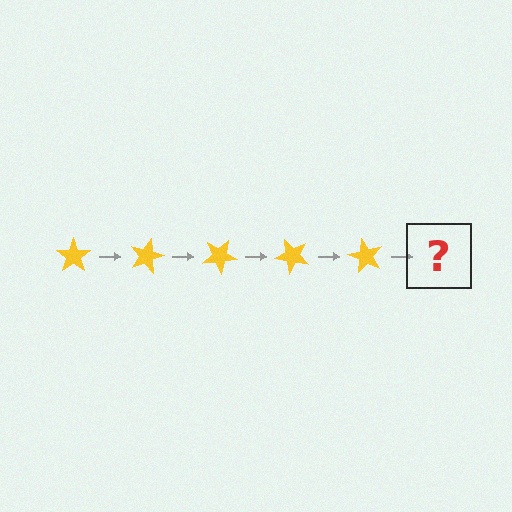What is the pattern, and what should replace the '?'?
The pattern is that the star rotates 15 degrees each step. The '?' should be a yellow star rotated 75 degrees.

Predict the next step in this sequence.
The next step is a yellow star rotated 75 degrees.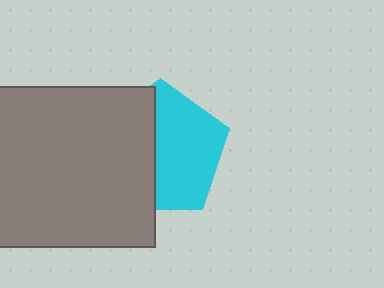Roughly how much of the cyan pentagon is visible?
About half of it is visible (roughly 55%).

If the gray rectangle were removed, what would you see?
You would see the complete cyan pentagon.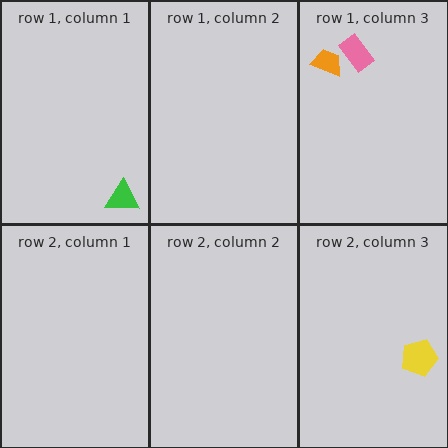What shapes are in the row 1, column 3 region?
The pink rectangle, the orange trapezoid.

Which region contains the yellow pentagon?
The row 2, column 3 region.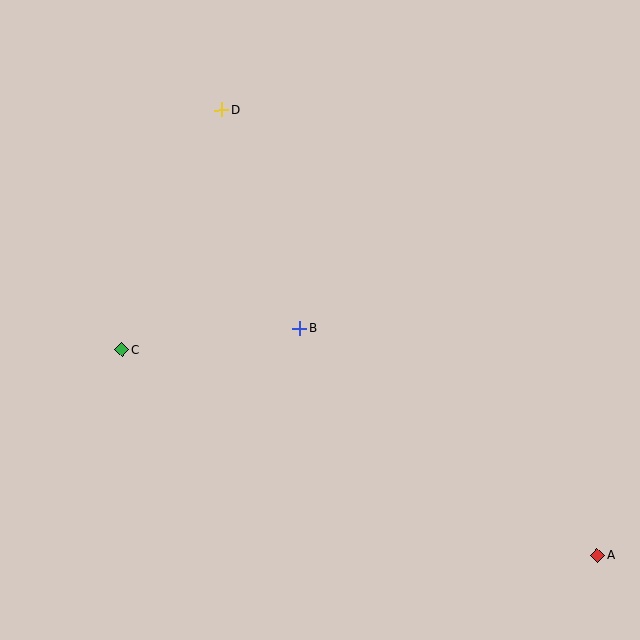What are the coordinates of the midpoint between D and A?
The midpoint between D and A is at (409, 333).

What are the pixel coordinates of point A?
Point A is at (597, 555).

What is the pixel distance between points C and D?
The distance between C and D is 259 pixels.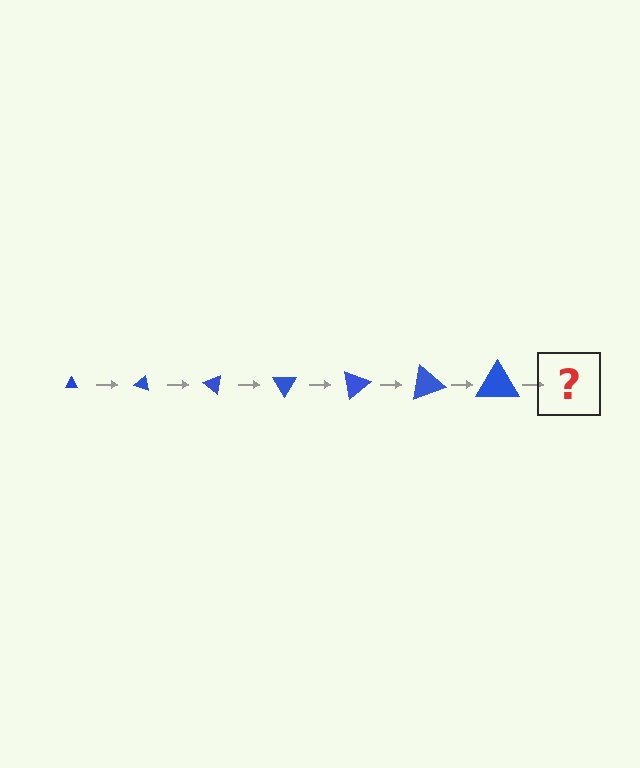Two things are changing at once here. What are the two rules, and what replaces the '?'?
The two rules are that the triangle grows larger each step and it rotates 20 degrees each step. The '?' should be a triangle, larger than the previous one and rotated 140 degrees from the start.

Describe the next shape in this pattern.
It should be a triangle, larger than the previous one and rotated 140 degrees from the start.